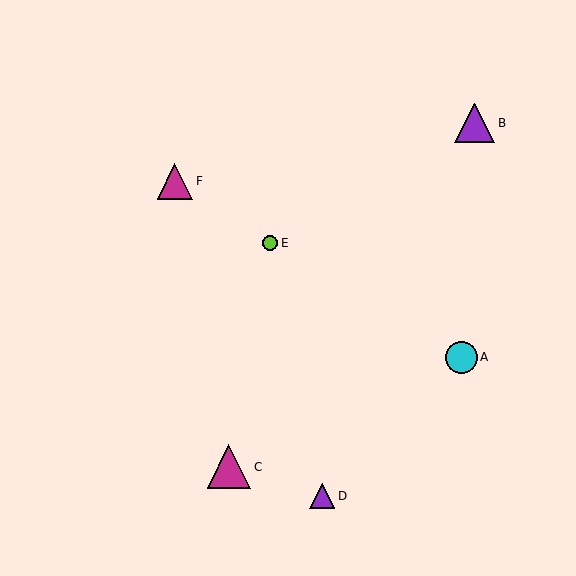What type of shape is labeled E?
Shape E is a lime circle.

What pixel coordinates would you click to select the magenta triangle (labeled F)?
Click at (175, 181) to select the magenta triangle F.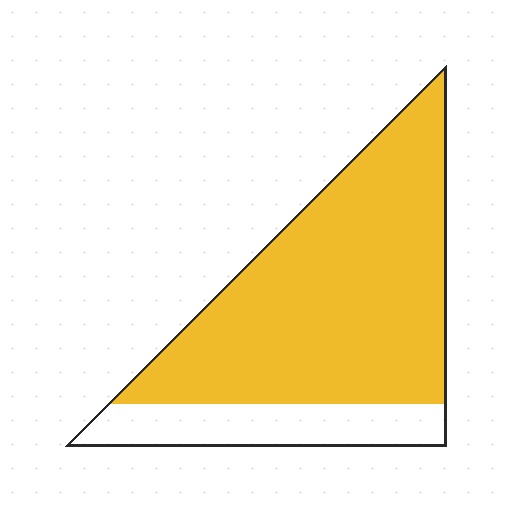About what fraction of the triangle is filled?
About four fifths (4/5).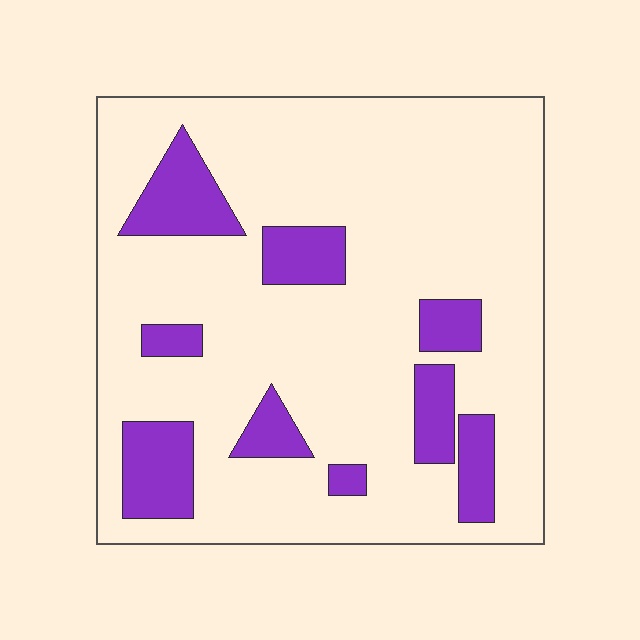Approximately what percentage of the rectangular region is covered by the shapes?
Approximately 20%.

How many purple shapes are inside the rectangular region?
9.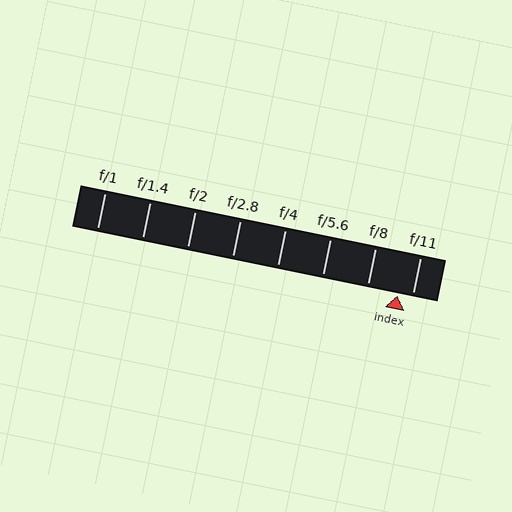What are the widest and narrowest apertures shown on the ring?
The widest aperture shown is f/1 and the narrowest is f/11.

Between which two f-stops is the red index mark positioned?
The index mark is between f/8 and f/11.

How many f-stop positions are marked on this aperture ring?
There are 8 f-stop positions marked.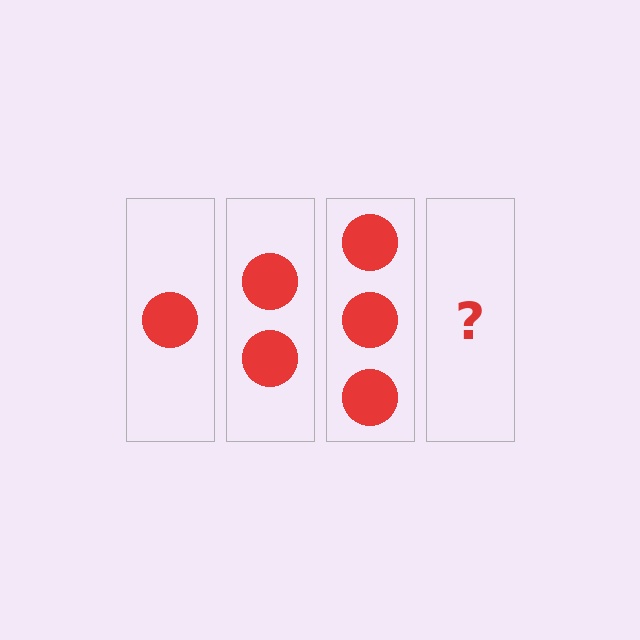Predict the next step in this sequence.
The next step is 4 circles.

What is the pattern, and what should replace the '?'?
The pattern is that each step adds one more circle. The '?' should be 4 circles.